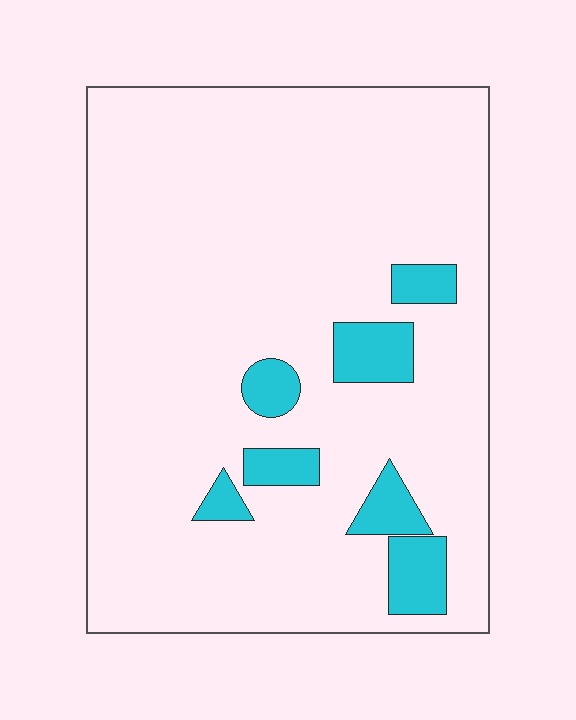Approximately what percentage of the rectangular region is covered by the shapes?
Approximately 10%.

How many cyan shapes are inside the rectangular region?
7.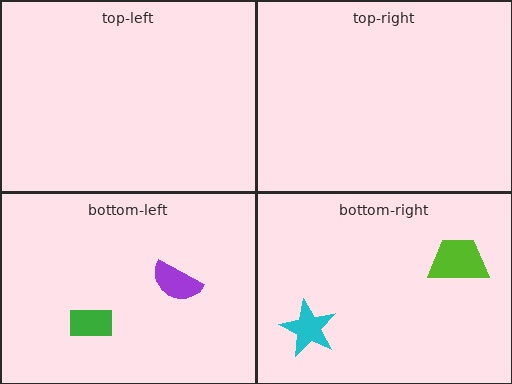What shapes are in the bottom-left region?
The purple semicircle, the green rectangle.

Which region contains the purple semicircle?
The bottom-left region.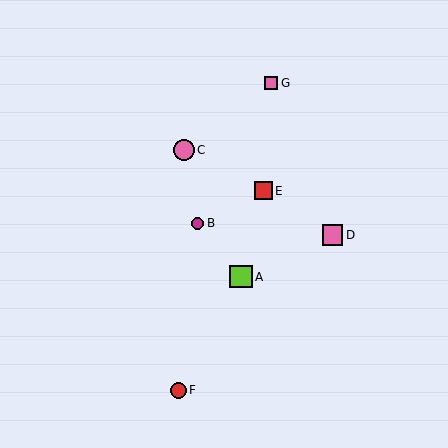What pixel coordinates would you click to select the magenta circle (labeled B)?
Click at (198, 223) to select the magenta circle B.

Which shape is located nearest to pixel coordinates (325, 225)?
The pink square (labeled D) at (332, 235) is nearest to that location.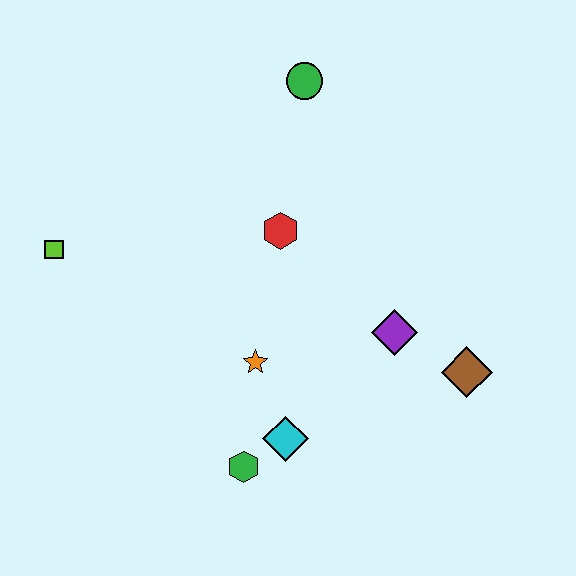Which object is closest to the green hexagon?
The cyan diamond is closest to the green hexagon.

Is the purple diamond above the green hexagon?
Yes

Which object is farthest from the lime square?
The brown diamond is farthest from the lime square.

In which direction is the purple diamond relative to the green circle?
The purple diamond is below the green circle.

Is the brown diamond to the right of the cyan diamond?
Yes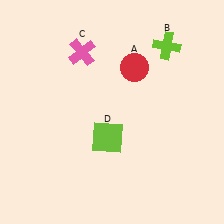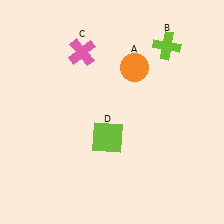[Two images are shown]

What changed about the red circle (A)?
In Image 1, A is red. In Image 2, it changed to orange.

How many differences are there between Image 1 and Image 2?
There is 1 difference between the two images.